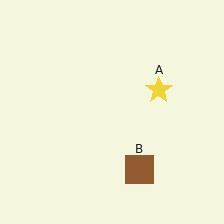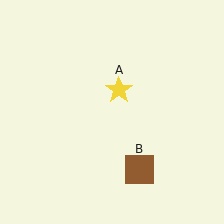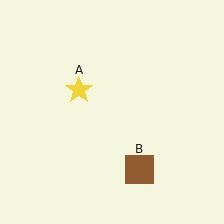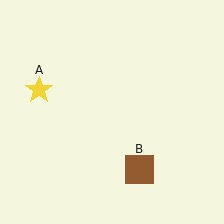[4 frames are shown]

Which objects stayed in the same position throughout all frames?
Brown square (object B) remained stationary.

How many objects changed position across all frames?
1 object changed position: yellow star (object A).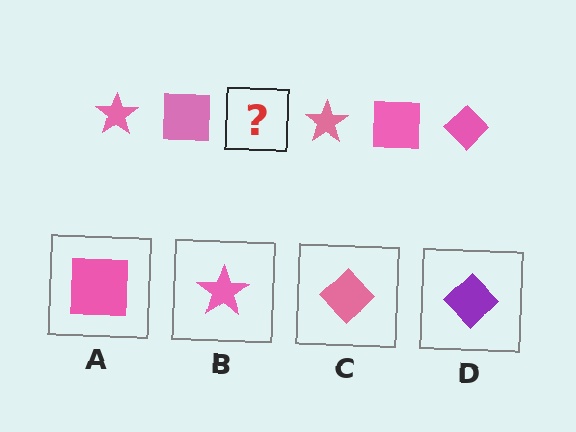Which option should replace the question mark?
Option C.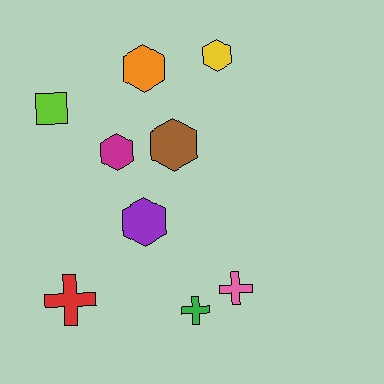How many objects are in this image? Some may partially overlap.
There are 9 objects.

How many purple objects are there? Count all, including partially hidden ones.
There is 1 purple object.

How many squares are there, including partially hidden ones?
There is 1 square.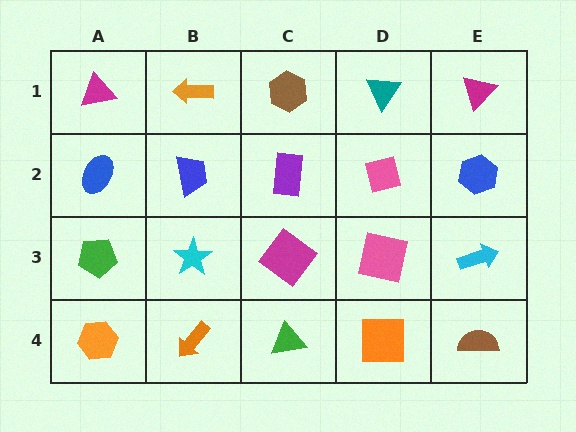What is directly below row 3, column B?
An orange arrow.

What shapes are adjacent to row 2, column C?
A brown hexagon (row 1, column C), a magenta diamond (row 3, column C), a blue trapezoid (row 2, column B), a pink square (row 2, column D).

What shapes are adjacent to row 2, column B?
An orange arrow (row 1, column B), a cyan star (row 3, column B), a blue ellipse (row 2, column A), a purple rectangle (row 2, column C).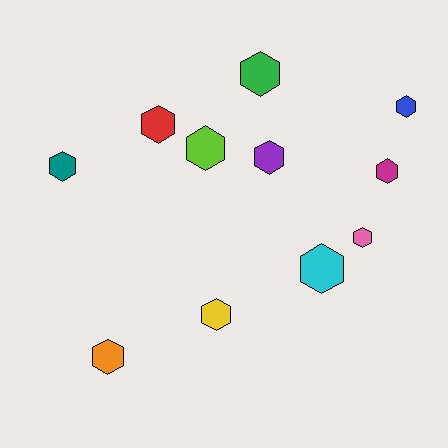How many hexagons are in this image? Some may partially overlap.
There are 11 hexagons.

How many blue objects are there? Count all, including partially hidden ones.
There is 1 blue object.